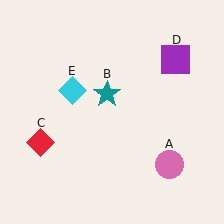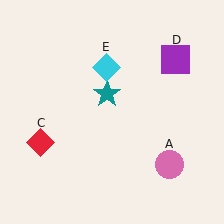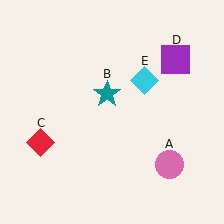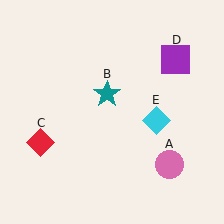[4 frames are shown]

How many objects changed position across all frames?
1 object changed position: cyan diamond (object E).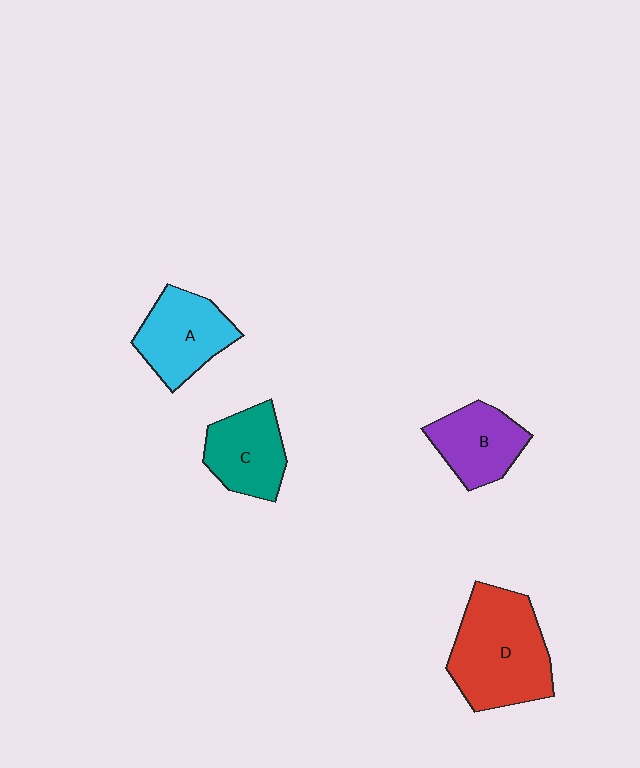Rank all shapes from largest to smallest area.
From largest to smallest: D (red), A (cyan), C (teal), B (purple).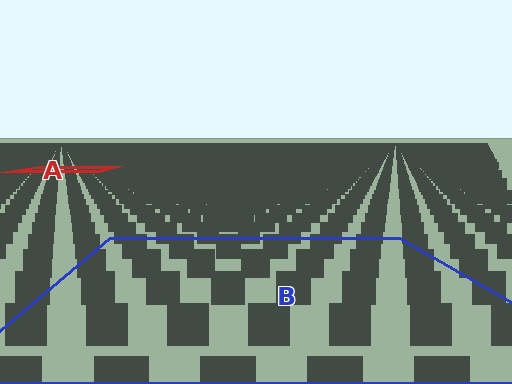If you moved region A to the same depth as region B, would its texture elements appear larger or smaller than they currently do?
They would appear larger. At a closer depth, the same texture elements are projected at a bigger on-screen size.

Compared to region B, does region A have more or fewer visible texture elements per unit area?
Region A has more texture elements per unit area — they are packed more densely because it is farther away.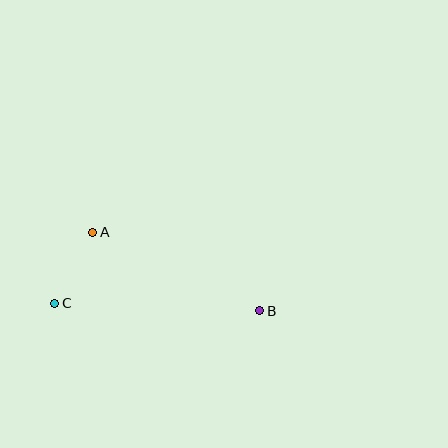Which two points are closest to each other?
Points A and C are closest to each other.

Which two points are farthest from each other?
Points B and C are farthest from each other.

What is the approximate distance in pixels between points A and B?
The distance between A and B is approximately 185 pixels.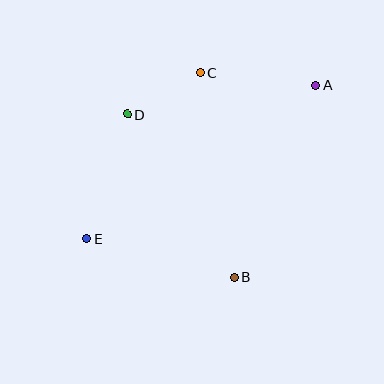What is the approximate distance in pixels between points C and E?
The distance between C and E is approximately 201 pixels.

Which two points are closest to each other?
Points C and D are closest to each other.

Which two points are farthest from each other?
Points A and E are farthest from each other.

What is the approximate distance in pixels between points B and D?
The distance between B and D is approximately 196 pixels.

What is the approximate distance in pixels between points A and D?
The distance between A and D is approximately 191 pixels.